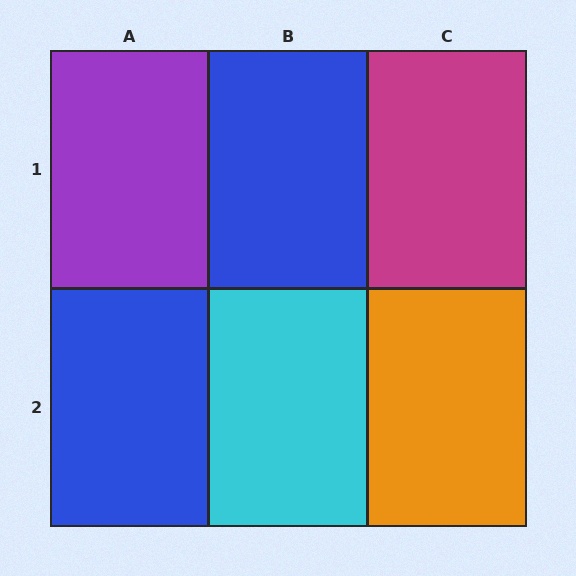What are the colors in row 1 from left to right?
Purple, blue, magenta.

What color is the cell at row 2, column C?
Orange.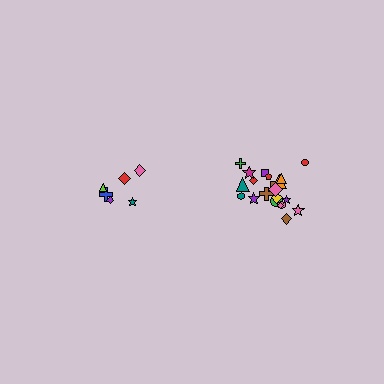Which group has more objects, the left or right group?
The right group.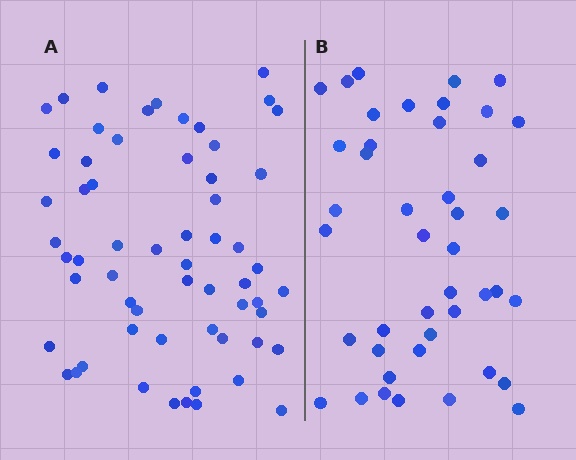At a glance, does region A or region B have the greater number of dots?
Region A (the left region) has more dots.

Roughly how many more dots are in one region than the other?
Region A has approximately 15 more dots than region B.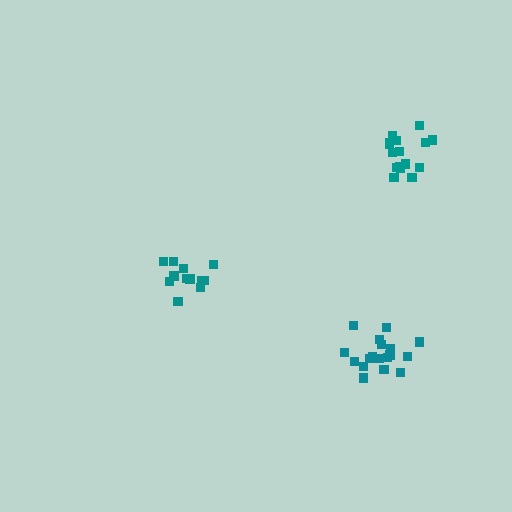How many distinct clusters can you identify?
There are 3 distinct clusters.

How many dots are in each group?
Group 1: 16 dots, Group 2: 18 dots, Group 3: 12 dots (46 total).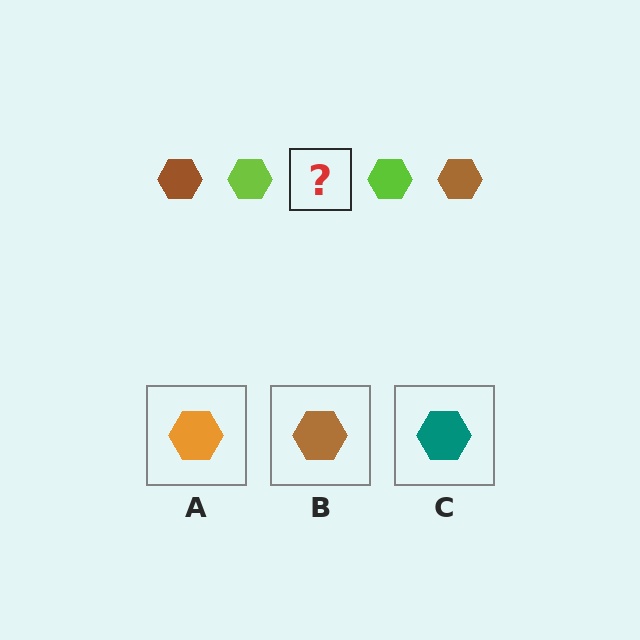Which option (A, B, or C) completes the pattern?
B.